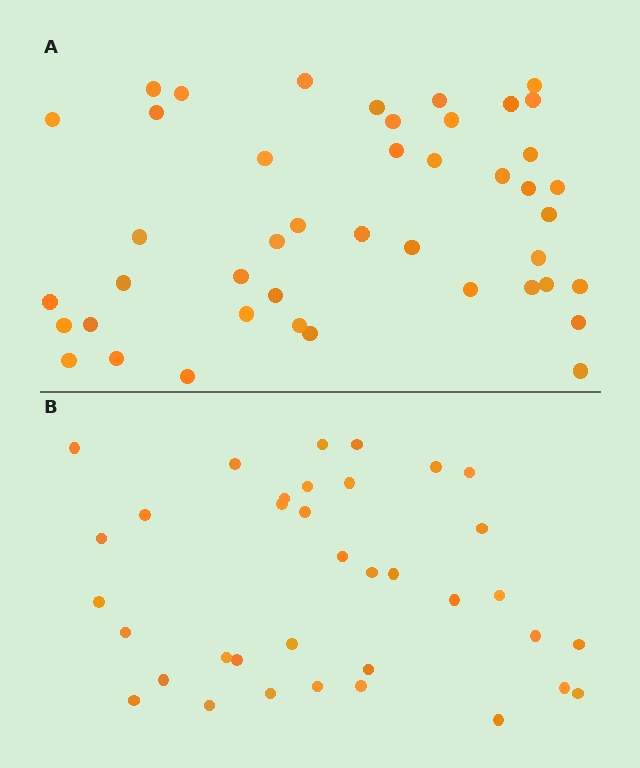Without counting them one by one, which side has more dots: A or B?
Region A (the top region) has more dots.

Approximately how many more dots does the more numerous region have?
Region A has roughly 8 or so more dots than region B.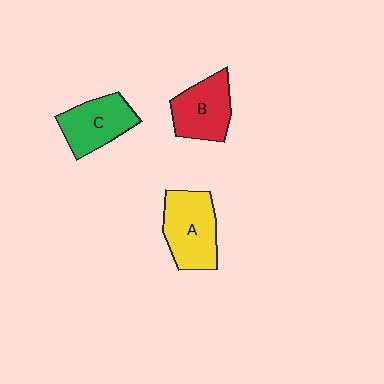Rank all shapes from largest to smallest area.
From largest to smallest: A (yellow), C (green), B (red).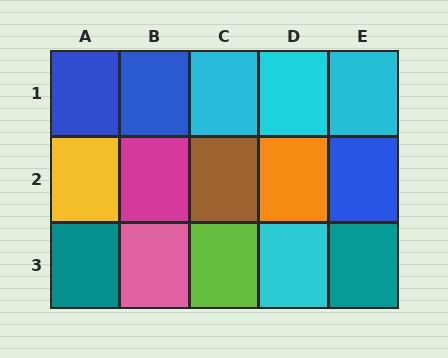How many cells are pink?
1 cell is pink.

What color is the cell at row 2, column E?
Blue.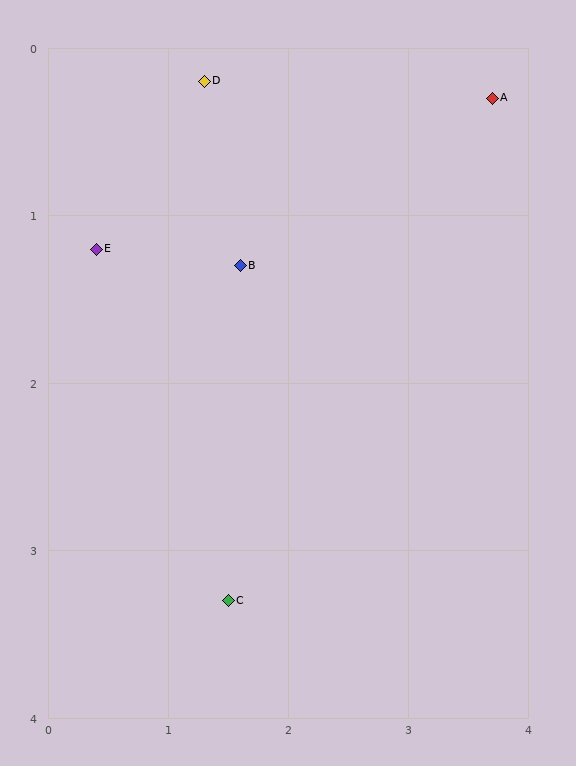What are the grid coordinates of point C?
Point C is at approximately (1.5, 3.3).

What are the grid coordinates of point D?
Point D is at approximately (1.3, 0.2).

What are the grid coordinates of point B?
Point B is at approximately (1.6, 1.3).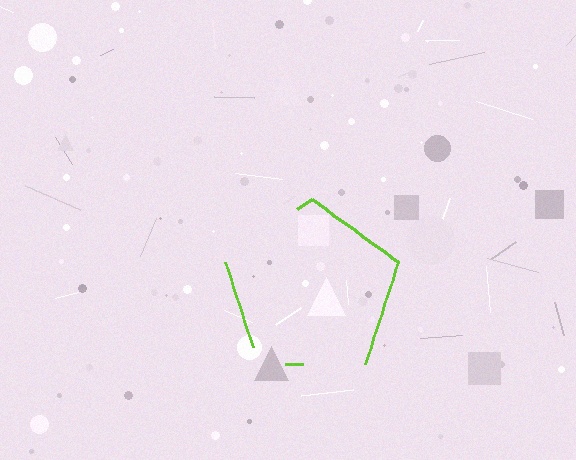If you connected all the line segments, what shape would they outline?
They would outline a pentagon.